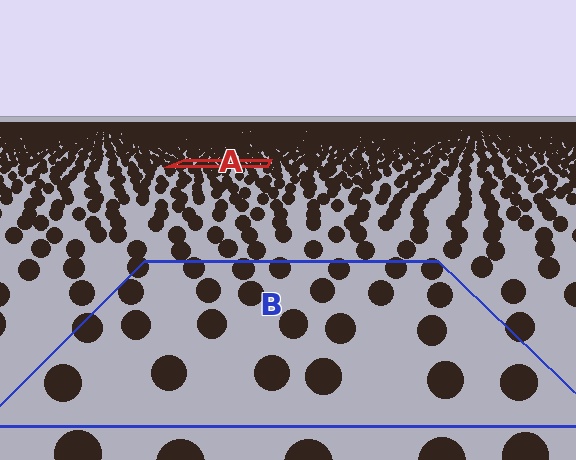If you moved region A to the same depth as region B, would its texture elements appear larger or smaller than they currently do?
They would appear larger. At a closer depth, the same texture elements are projected at a bigger on-screen size.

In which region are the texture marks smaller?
The texture marks are smaller in region A, because it is farther away.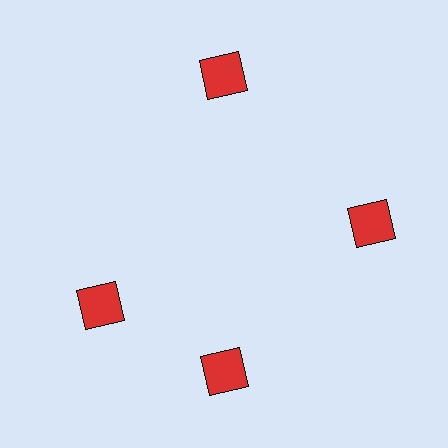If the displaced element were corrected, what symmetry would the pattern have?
It would have 4-fold rotational symmetry — the pattern would map onto itself every 90 degrees.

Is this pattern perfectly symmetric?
No. The 4 red squares are arranged in a ring, but one element near the 9 o'clock position is rotated out of alignment along the ring, breaking the 4-fold rotational symmetry.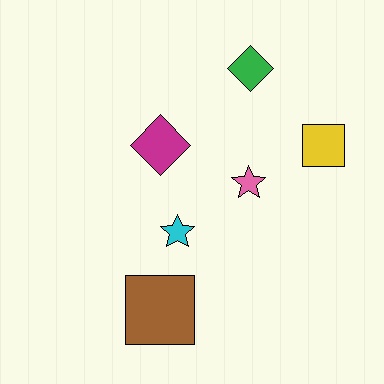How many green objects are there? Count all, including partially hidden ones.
There is 1 green object.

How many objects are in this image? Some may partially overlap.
There are 6 objects.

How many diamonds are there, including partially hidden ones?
There are 2 diamonds.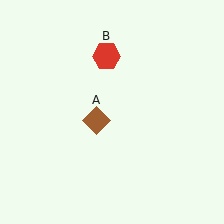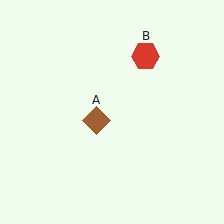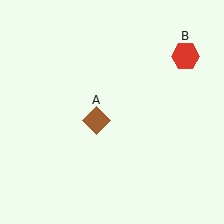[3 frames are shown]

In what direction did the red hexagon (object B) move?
The red hexagon (object B) moved right.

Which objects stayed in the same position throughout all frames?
Brown diamond (object A) remained stationary.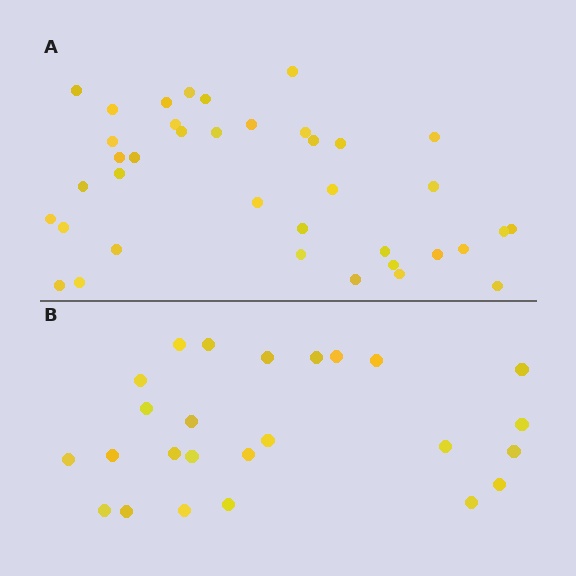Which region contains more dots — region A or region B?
Region A (the top region) has more dots.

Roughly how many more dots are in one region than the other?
Region A has approximately 15 more dots than region B.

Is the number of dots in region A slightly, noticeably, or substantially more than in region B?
Region A has substantially more. The ratio is roughly 1.5 to 1.